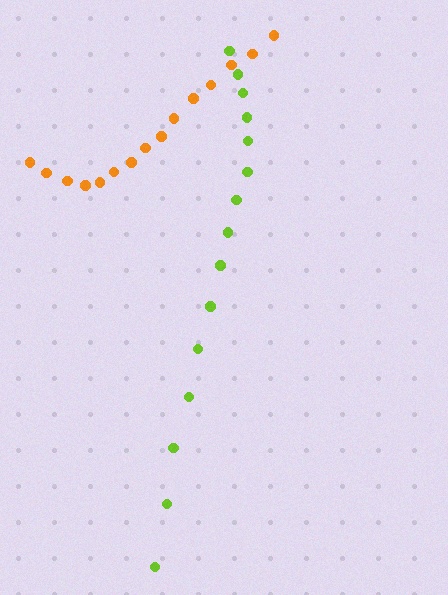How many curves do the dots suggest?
There are 2 distinct paths.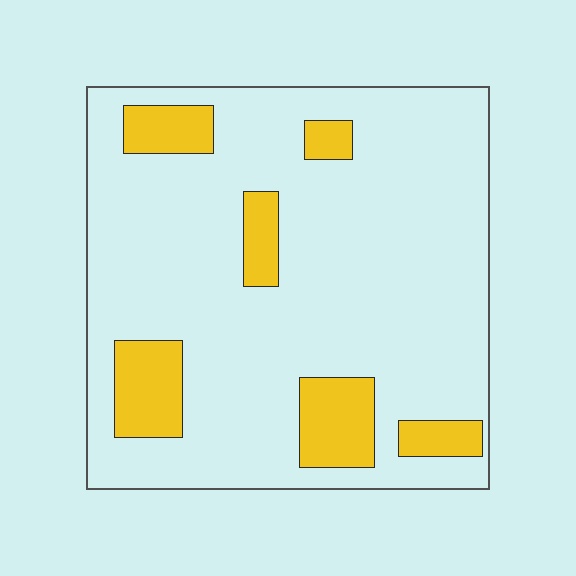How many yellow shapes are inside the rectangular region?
6.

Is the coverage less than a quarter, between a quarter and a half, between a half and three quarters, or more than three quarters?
Less than a quarter.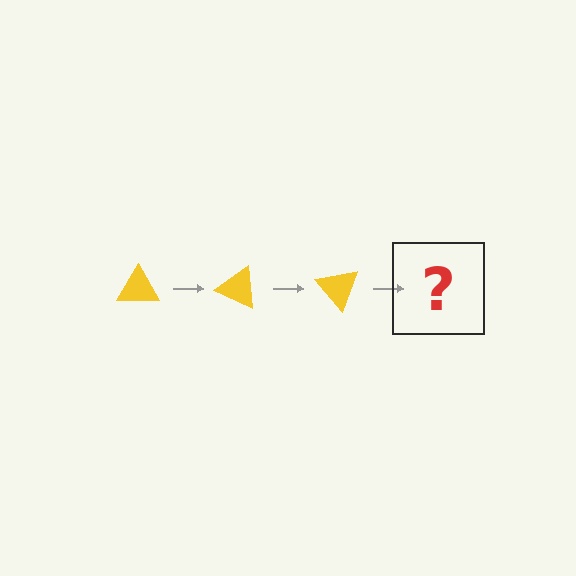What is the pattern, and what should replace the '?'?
The pattern is that the triangle rotates 25 degrees each step. The '?' should be a yellow triangle rotated 75 degrees.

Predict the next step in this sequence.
The next step is a yellow triangle rotated 75 degrees.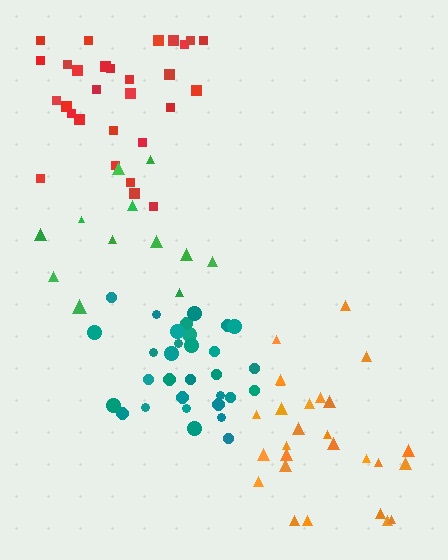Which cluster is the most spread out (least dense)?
Green.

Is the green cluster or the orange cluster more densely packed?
Orange.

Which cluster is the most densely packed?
Teal.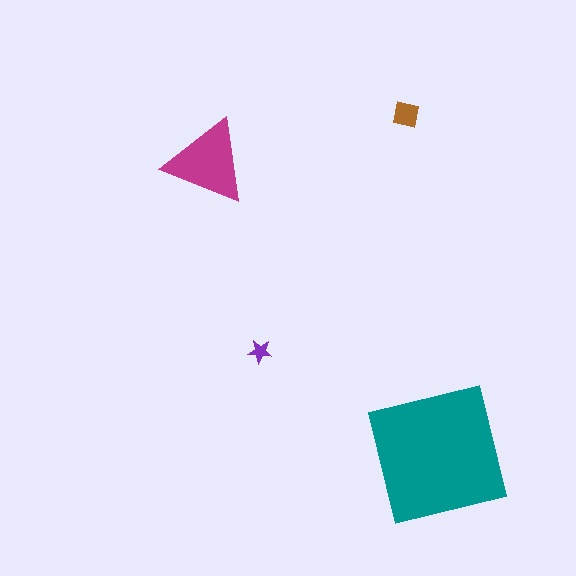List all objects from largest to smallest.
The teal square, the magenta triangle, the brown square, the purple star.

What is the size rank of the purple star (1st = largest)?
4th.